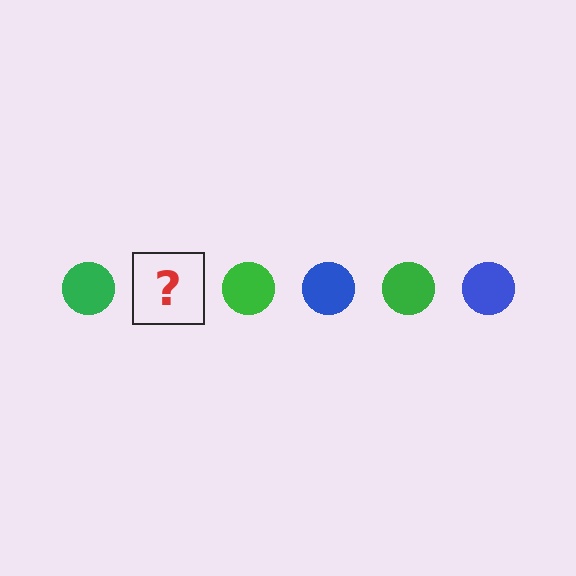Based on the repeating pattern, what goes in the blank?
The blank should be a blue circle.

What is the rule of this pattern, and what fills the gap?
The rule is that the pattern cycles through green, blue circles. The gap should be filled with a blue circle.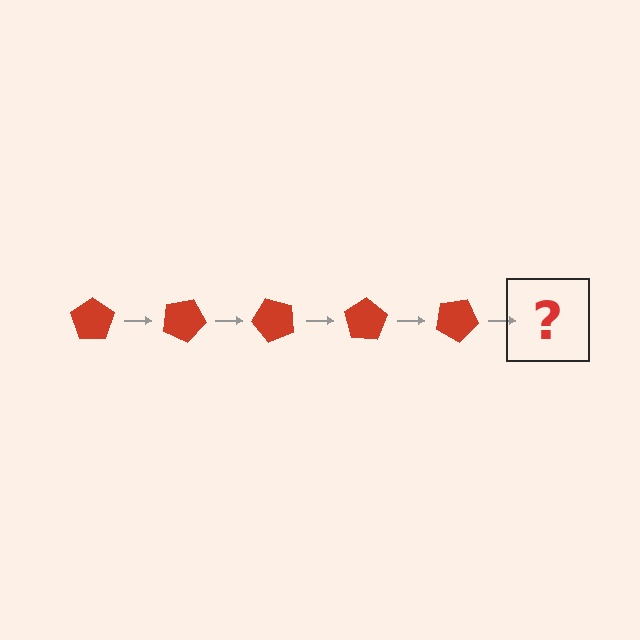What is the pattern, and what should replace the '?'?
The pattern is that the pentagon rotates 25 degrees each step. The '?' should be a red pentagon rotated 125 degrees.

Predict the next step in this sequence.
The next step is a red pentagon rotated 125 degrees.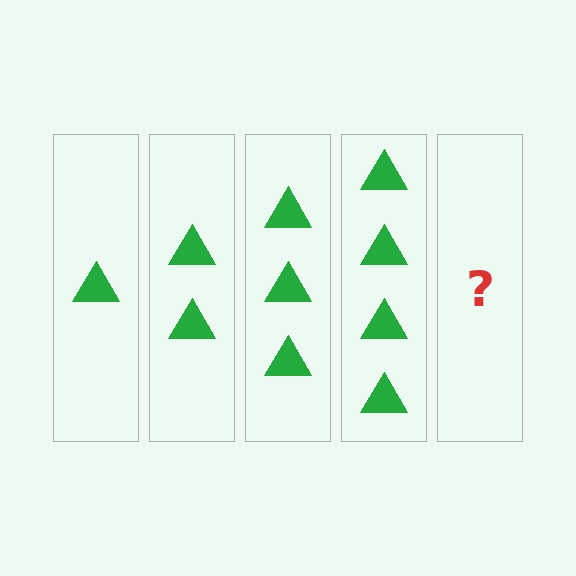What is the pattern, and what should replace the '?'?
The pattern is that each step adds one more triangle. The '?' should be 5 triangles.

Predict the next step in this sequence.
The next step is 5 triangles.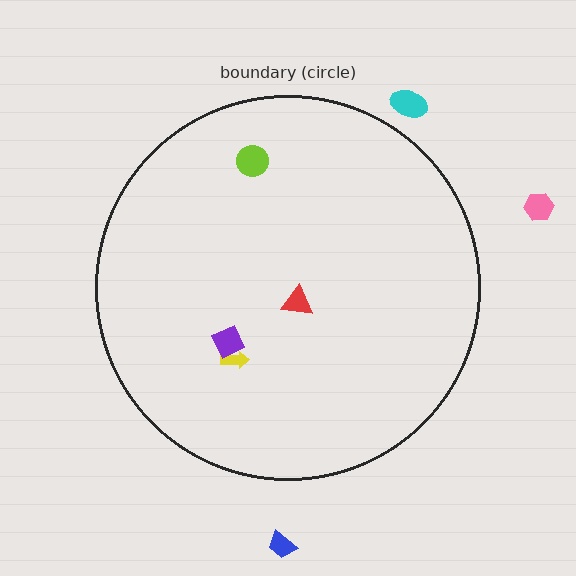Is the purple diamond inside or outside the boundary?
Inside.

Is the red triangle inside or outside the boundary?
Inside.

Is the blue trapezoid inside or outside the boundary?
Outside.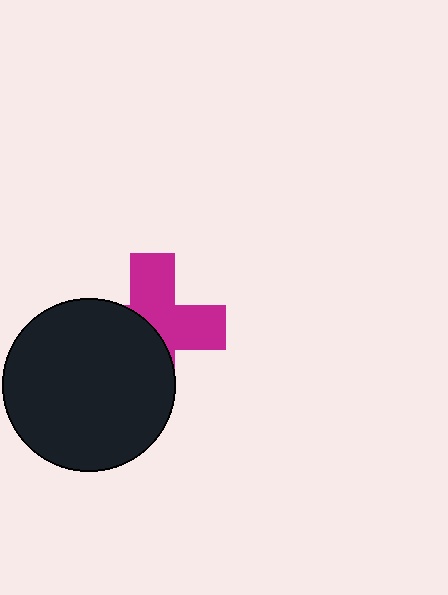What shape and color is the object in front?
The object in front is a black circle.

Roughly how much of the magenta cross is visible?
About half of it is visible (roughly 51%).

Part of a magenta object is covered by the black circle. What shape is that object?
It is a cross.